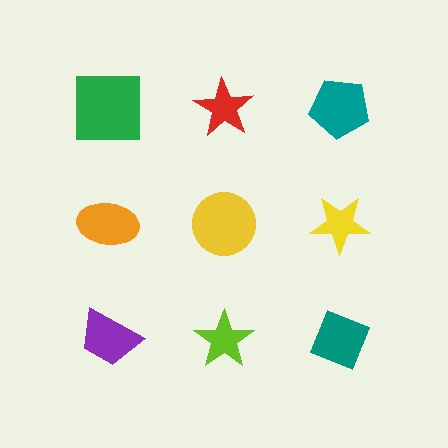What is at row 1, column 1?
A green square.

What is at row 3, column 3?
A teal diamond.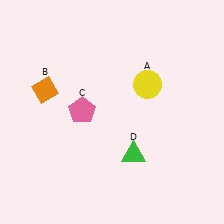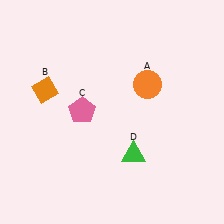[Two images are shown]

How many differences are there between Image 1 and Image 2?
There is 1 difference between the two images.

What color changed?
The circle (A) changed from yellow in Image 1 to orange in Image 2.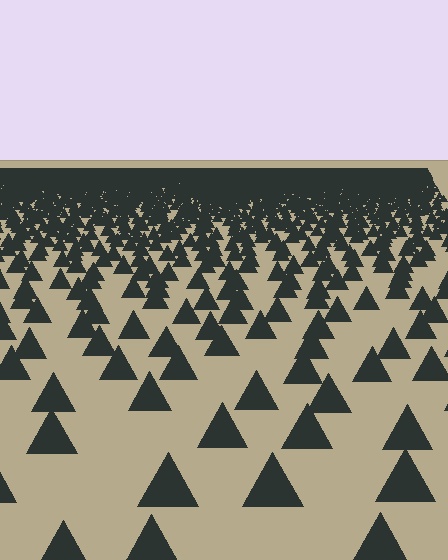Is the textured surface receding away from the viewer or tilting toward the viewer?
The surface is receding away from the viewer. Texture elements get smaller and denser toward the top.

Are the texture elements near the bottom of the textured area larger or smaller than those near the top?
Larger. Near the bottom, elements are closer to the viewer and appear at a bigger on-screen size.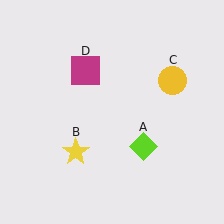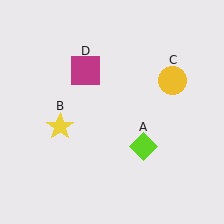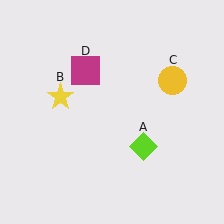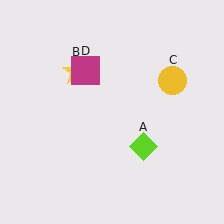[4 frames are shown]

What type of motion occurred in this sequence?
The yellow star (object B) rotated clockwise around the center of the scene.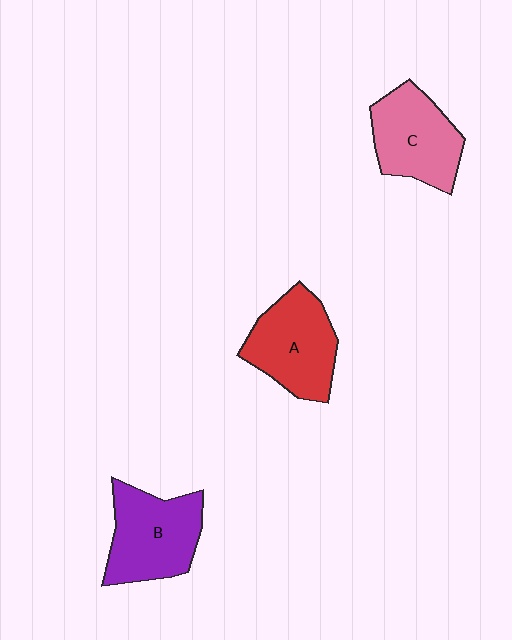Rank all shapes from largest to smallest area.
From largest to smallest: B (purple), A (red), C (pink).